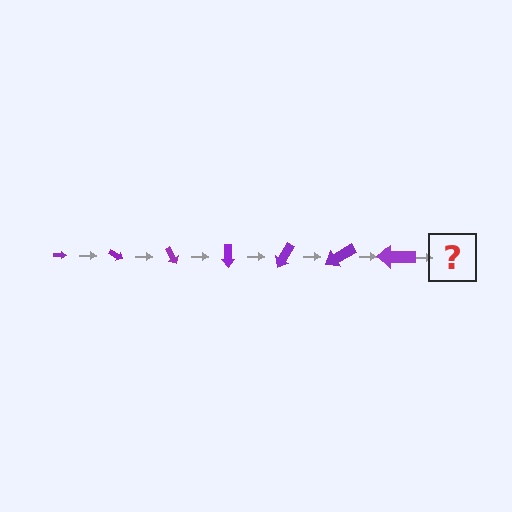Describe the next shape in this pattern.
It should be an arrow, larger than the previous one and rotated 210 degrees from the start.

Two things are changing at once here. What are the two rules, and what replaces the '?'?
The two rules are that the arrow grows larger each step and it rotates 30 degrees each step. The '?' should be an arrow, larger than the previous one and rotated 210 degrees from the start.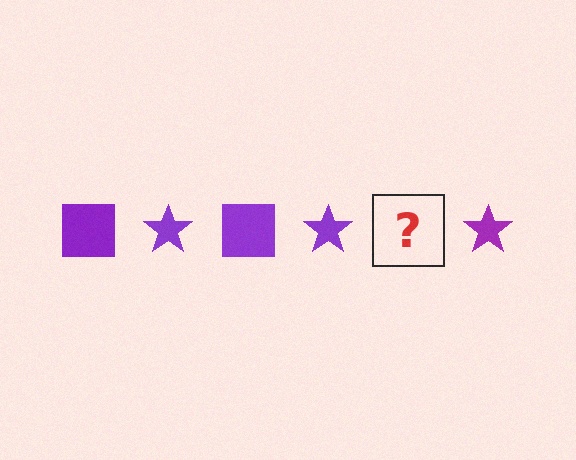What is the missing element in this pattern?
The missing element is a purple square.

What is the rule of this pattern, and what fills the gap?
The rule is that the pattern cycles through square, star shapes in purple. The gap should be filled with a purple square.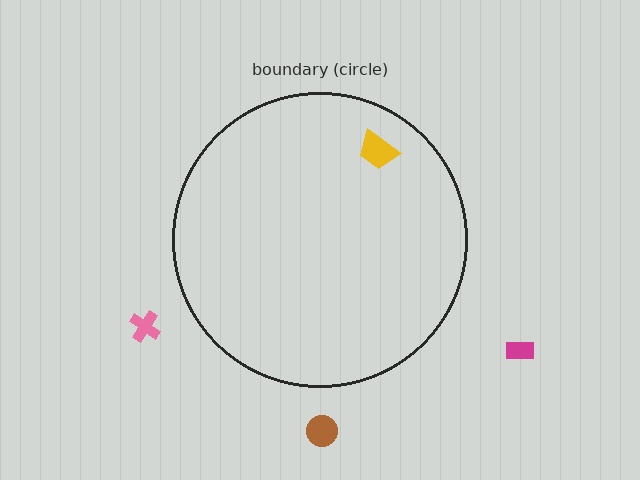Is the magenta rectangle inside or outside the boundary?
Outside.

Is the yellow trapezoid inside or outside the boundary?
Inside.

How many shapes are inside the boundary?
1 inside, 3 outside.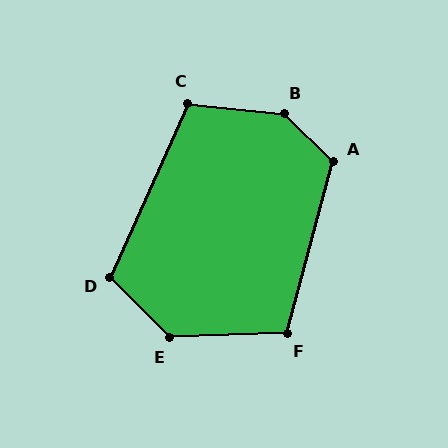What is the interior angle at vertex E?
Approximately 132 degrees (obtuse).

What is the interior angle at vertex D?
Approximately 111 degrees (obtuse).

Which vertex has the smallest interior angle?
F, at approximately 107 degrees.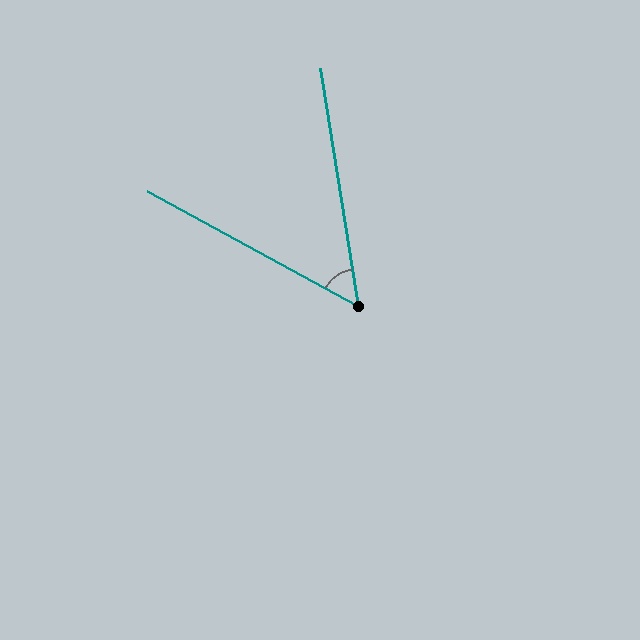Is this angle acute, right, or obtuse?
It is acute.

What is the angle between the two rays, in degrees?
Approximately 52 degrees.